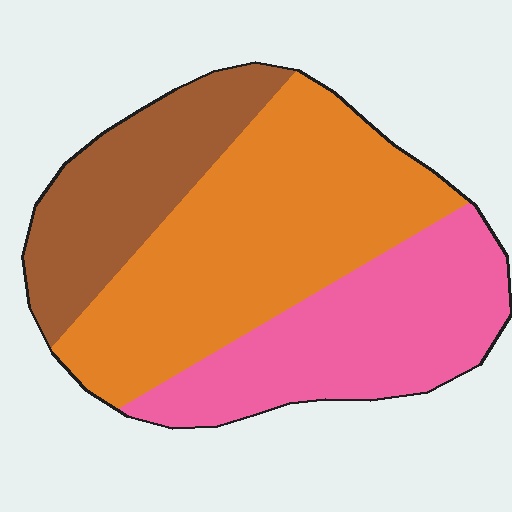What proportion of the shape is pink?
Pink covers about 30% of the shape.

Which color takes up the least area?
Brown, at roughly 25%.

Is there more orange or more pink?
Orange.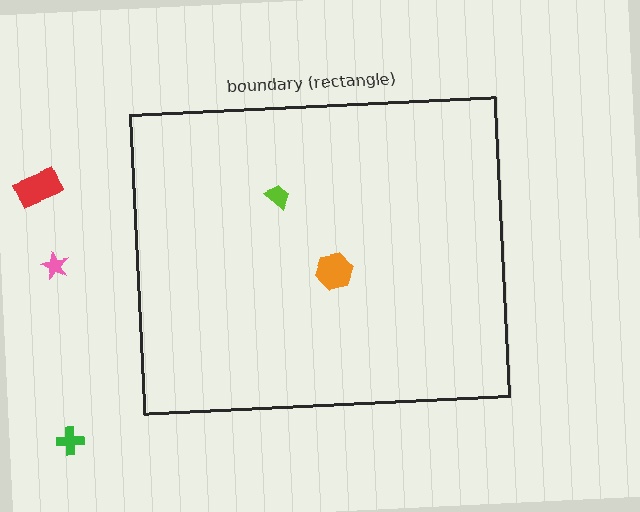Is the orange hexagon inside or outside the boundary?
Inside.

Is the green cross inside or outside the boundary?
Outside.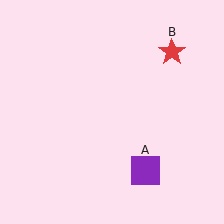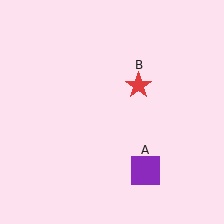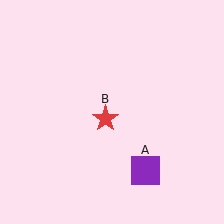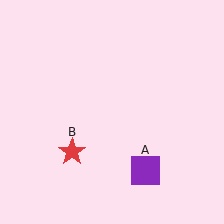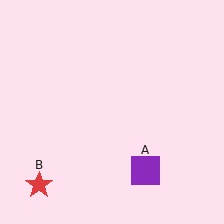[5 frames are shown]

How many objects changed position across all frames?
1 object changed position: red star (object B).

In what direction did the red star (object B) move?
The red star (object B) moved down and to the left.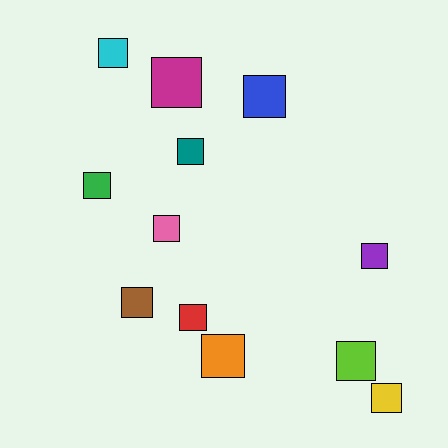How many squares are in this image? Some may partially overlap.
There are 12 squares.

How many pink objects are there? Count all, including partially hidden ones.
There is 1 pink object.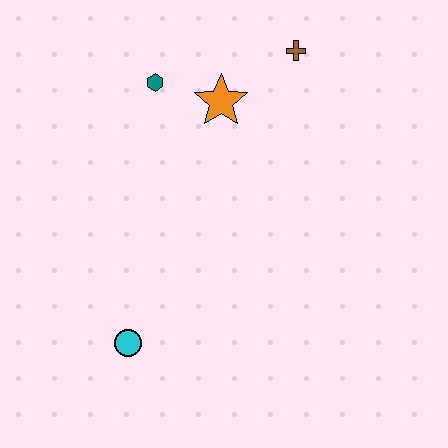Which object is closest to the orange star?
The teal hexagon is closest to the orange star.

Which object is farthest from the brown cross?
The cyan circle is farthest from the brown cross.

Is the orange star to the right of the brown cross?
No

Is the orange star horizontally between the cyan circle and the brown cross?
Yes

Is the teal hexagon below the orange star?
No